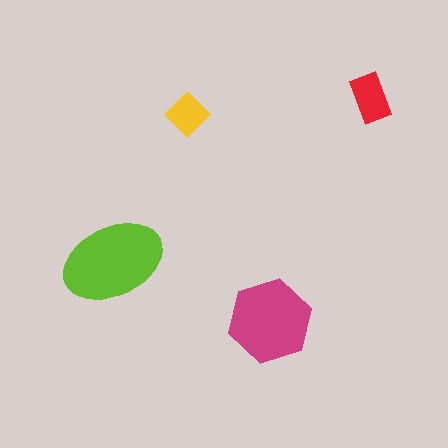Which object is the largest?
The lime ellipse.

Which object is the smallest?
The yellow diamond.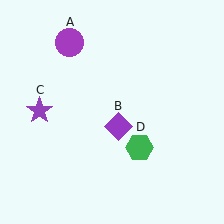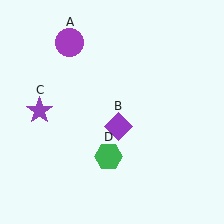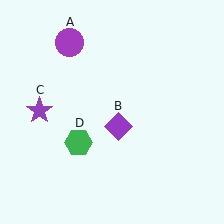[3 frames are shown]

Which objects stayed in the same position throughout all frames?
Purple circle (object A) and purple diamond (object B) and purple star (object C) remained stationary.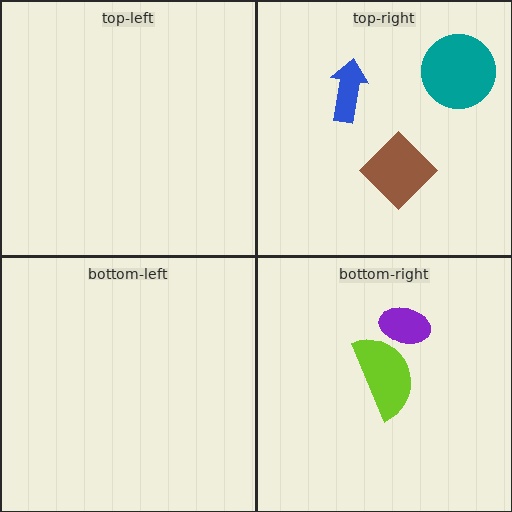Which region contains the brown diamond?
The top-right region.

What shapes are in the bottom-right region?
The purple ellipse, the lime semicircle.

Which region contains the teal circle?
The top-right region.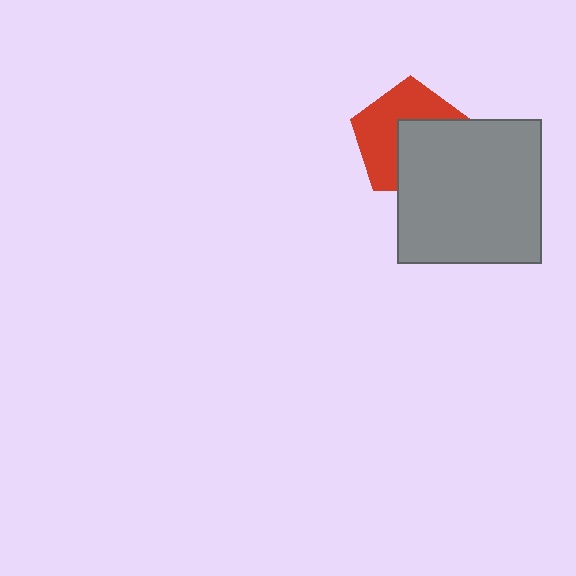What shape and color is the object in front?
The object in front is a gray square.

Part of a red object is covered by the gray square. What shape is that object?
It is a pentagon.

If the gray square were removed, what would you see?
You would see the complete red pentagon.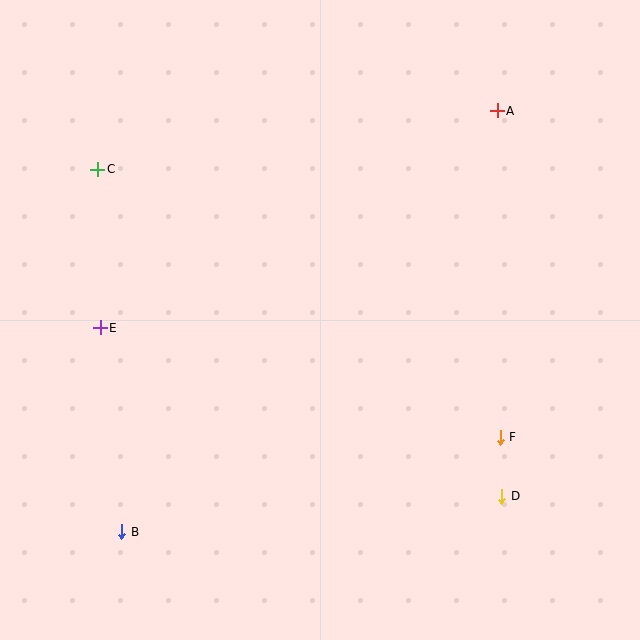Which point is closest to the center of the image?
Point F at (500, 437) is closest to the center.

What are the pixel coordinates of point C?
Point C is at (98, 169).